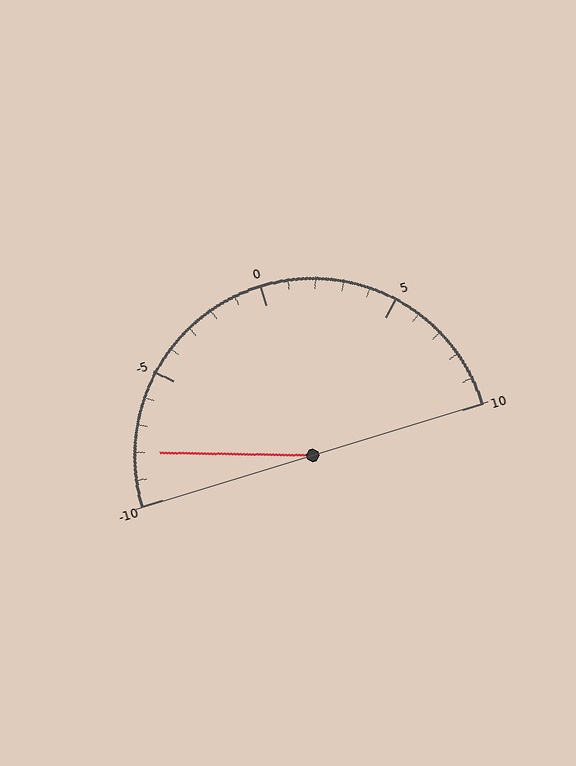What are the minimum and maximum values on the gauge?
The gauge ranges from -10 to 10.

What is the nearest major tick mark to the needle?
The nearest major tick mark is -10.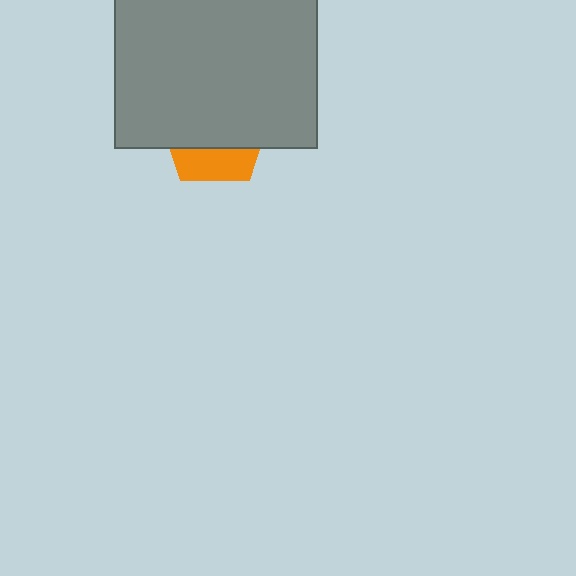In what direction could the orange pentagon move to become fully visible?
The orange pentagon could move down. That would shift it out from behind the gray rectangle entirely.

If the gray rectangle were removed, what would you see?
You would see the complete orange pentagon.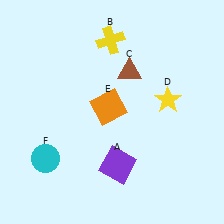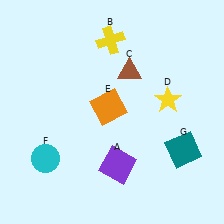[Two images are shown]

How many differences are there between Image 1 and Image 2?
There is 1 difference between the two images.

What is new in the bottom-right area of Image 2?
A teal square (G) was added in the bottom-right area of Image 2.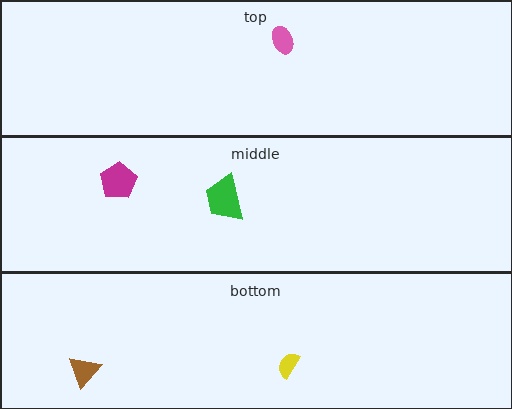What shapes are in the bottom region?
The yellow semicircle, the brown triangle.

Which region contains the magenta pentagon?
The middle region.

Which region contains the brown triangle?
The bottom region.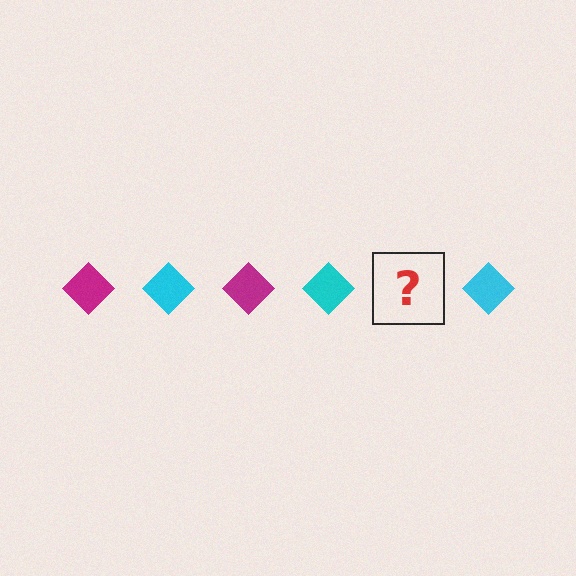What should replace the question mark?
The question mark should be replaced with a magenta diamond.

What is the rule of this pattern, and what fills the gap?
The rule is that the pattern cycles through magenta, cyan diamonds. The gap should be filled with a magenta diamond.